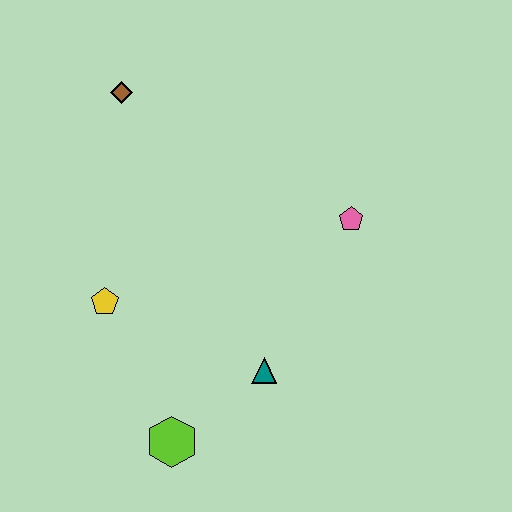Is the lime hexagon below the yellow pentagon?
Yes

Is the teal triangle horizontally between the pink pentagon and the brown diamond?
Yes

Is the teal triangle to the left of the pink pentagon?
Yes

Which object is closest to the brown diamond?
The yellow pentagon is closest to the brown diamond.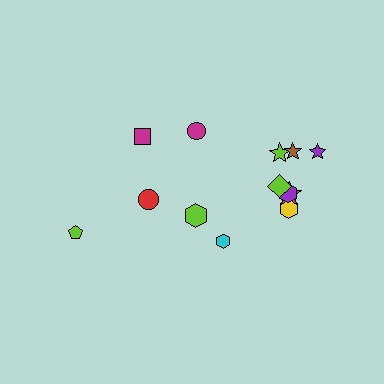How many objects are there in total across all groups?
There are 13 objects.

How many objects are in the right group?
There are 8 objects.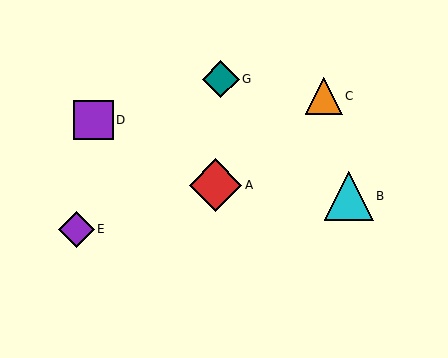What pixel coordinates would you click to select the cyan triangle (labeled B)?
Click at (349, 196) to select the cyan triangle B.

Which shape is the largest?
The red diamond (labeled A) is the largest.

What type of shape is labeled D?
Shape D is a purple square.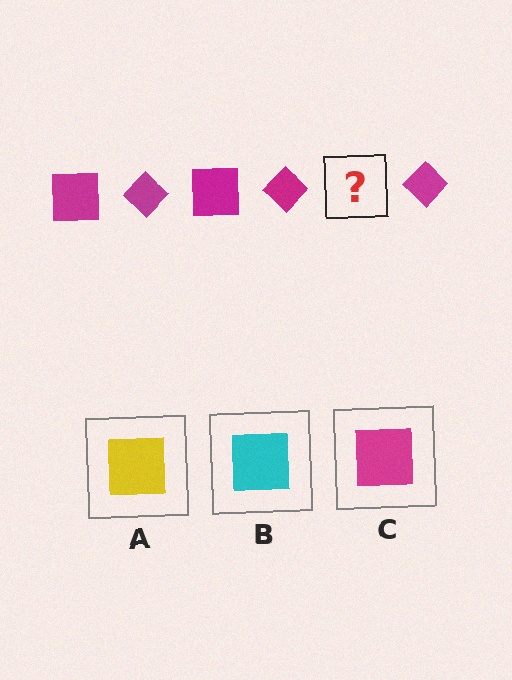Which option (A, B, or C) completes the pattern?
C.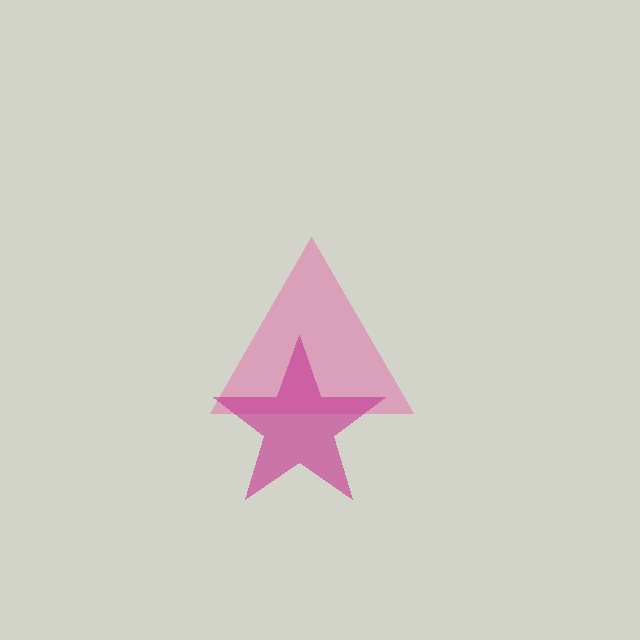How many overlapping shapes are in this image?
There are 2 overlapping shapes in the image.